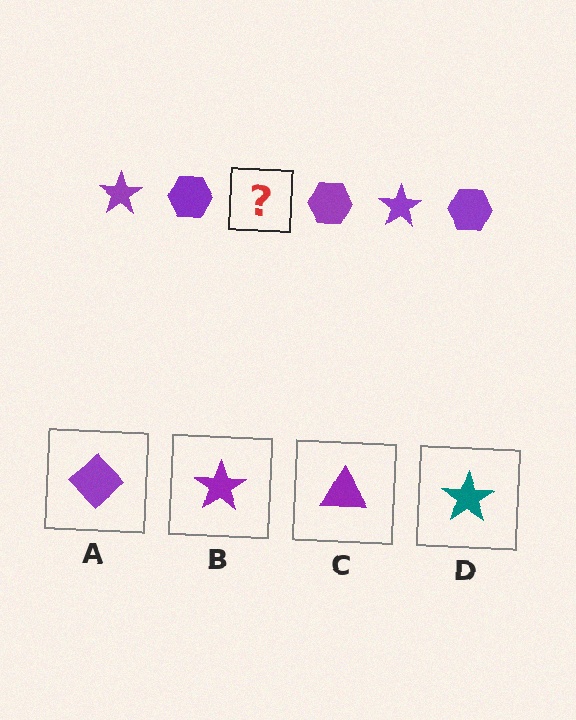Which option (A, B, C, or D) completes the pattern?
B.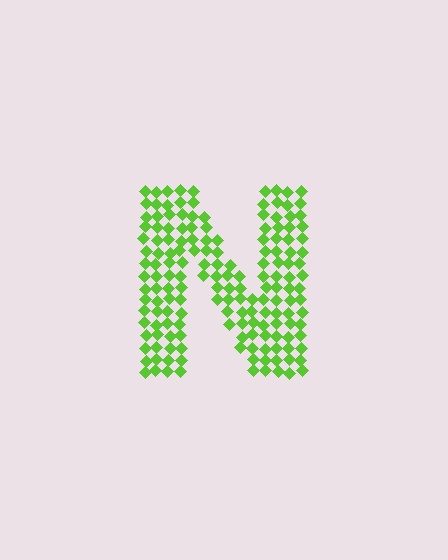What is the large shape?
The large shape is the letter N.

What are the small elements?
The small elements are diamonds.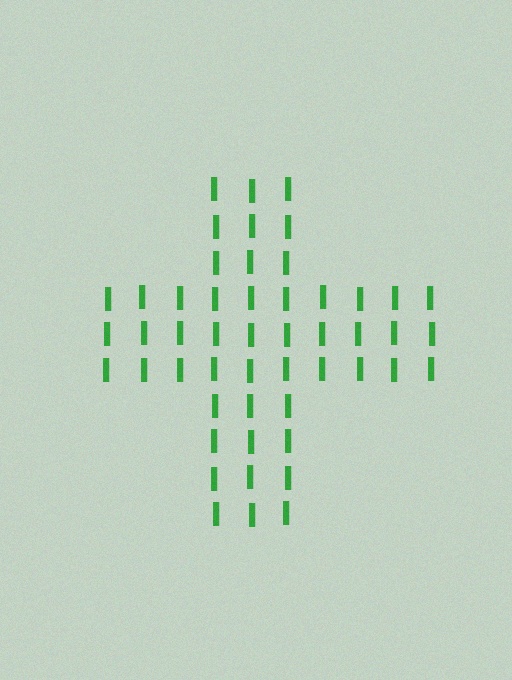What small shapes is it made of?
It is made of small letter I's.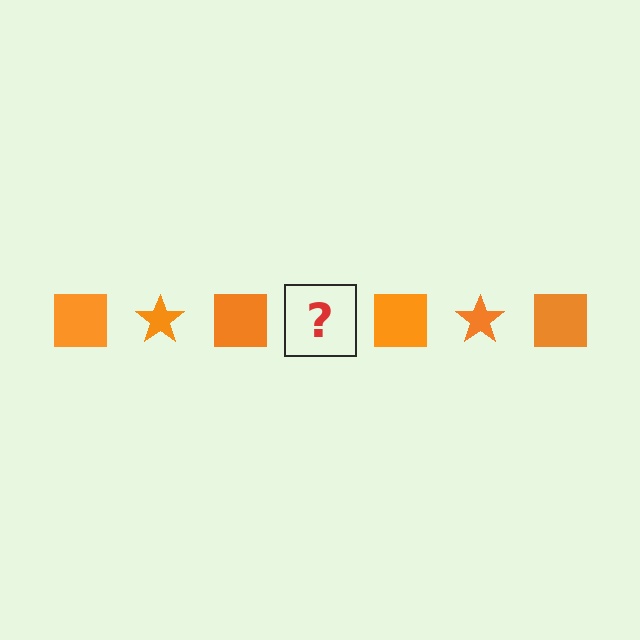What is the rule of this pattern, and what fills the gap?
The rule is that the pattern cycles through square, star shapes in orange. The gap should be filled with an orange star.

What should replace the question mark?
The question mark should be replaced with an orange star.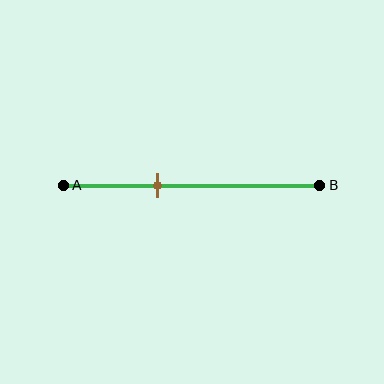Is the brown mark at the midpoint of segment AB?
No, the mark is at about 35% from A, not at the 50% midpoint.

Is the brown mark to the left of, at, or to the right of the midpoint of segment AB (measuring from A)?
The brown mark is to the left of the midpoint of segment AB.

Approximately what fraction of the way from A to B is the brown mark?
The brown mark is approximately 35% of the way from A to B.